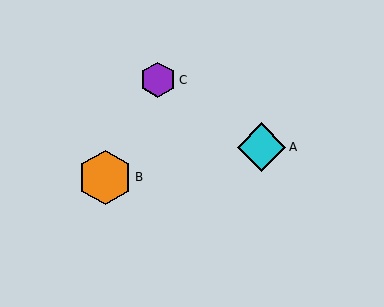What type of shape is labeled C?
Shape C is a purple hexagon.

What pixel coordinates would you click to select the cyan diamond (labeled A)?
Click at (262, 147) to select the cyan diamond A.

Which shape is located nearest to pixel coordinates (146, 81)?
The purple hexagon (labeled C) at (158, 80) is nearest to that location.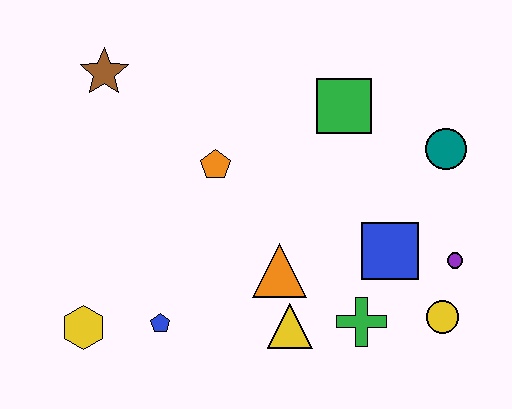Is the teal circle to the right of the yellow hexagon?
Yes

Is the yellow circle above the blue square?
No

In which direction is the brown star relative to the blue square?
The brown star is to the left of the blue square.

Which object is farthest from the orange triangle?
The brown star is farthest from the orange triangle.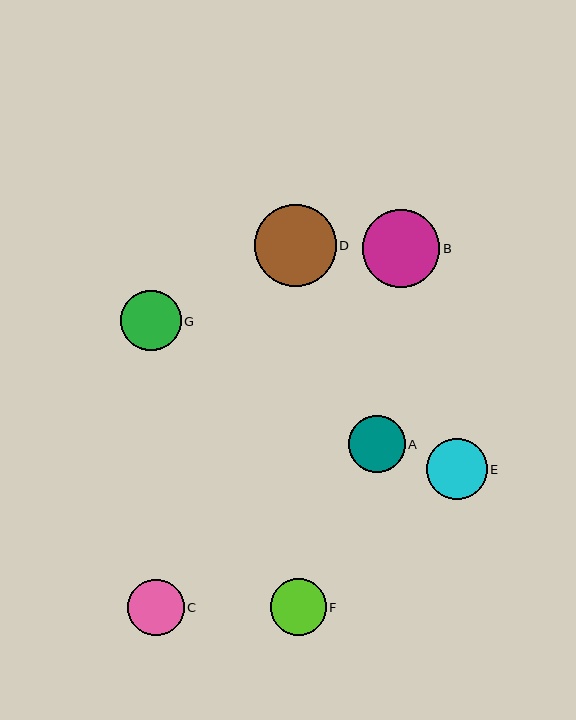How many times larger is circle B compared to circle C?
Circle B is approximately 1.4 times the size of circle C.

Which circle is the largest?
Circle D is the largest with a size of approximately 82 pixels.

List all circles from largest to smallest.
From largest to smallest: D, B, G, E, A, C, F.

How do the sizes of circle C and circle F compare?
Circle C and circle F are approximately the same size.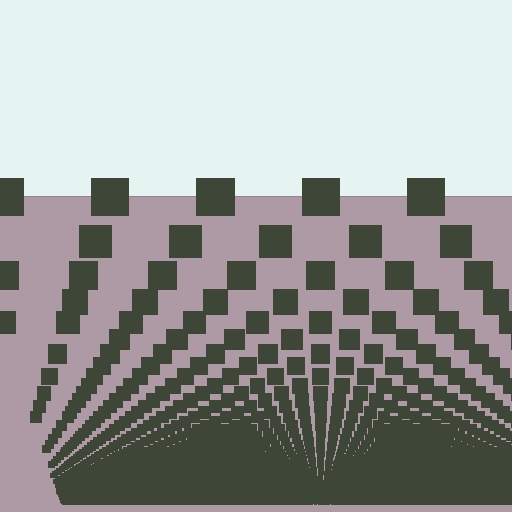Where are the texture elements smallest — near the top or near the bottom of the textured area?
Near the bottom.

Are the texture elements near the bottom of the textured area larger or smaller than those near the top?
Smaller. The gradient is inverted — elements near the bottom are smaller and denser.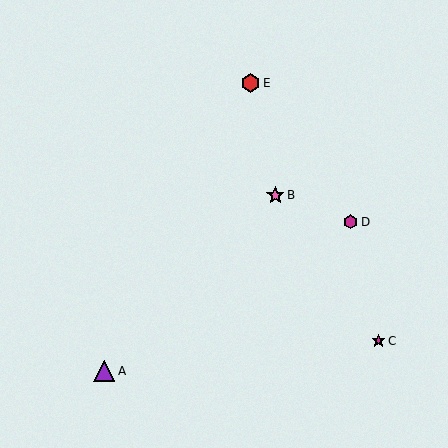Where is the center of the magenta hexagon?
The center of the magenta hexagon is at (351, 222).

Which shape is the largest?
The purple triangle (labeled A) is the largest.